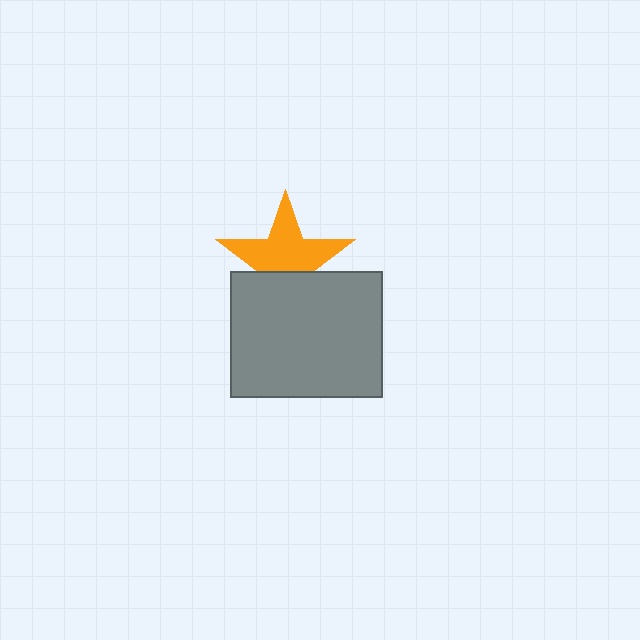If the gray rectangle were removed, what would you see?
You would see the complete orange star.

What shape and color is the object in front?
The object in front is a gray rectangle.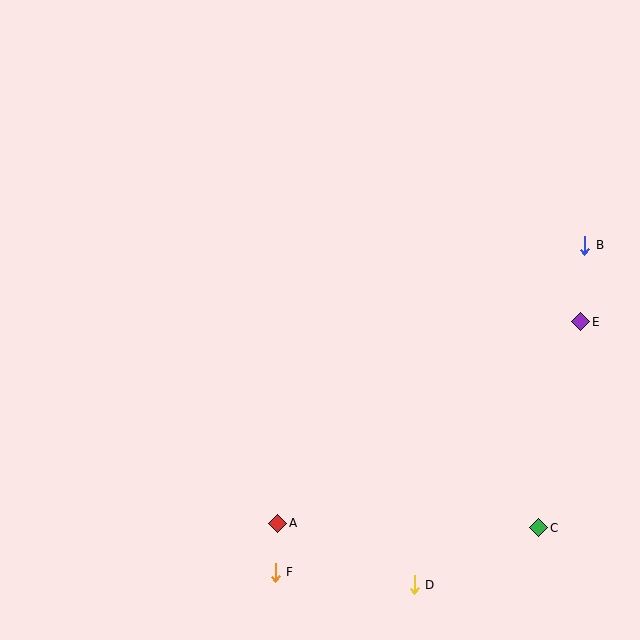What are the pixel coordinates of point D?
Point D is at (414, 585).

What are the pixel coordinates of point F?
Point F is at (275, 572).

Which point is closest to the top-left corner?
Point A is closest to the top-left corner.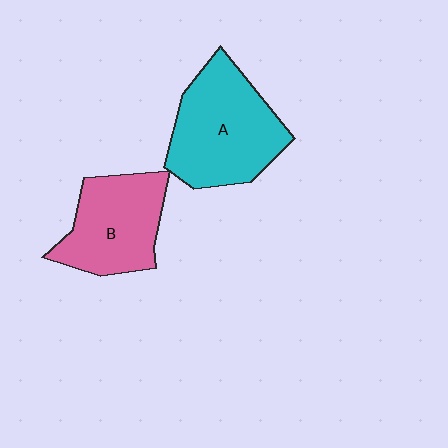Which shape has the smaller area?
Shape B (pink).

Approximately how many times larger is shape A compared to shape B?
Approximately 1.3 times.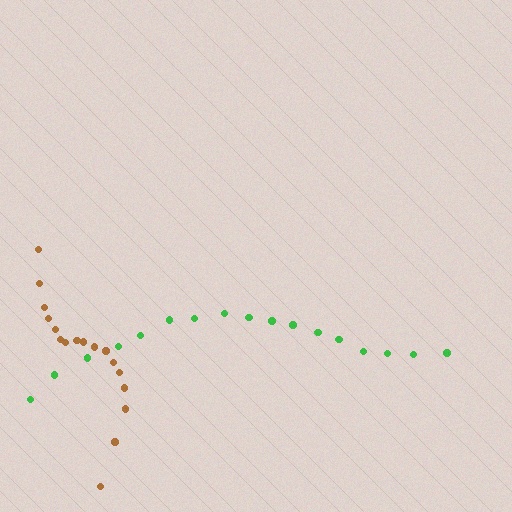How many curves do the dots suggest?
There are 2 distinct paths.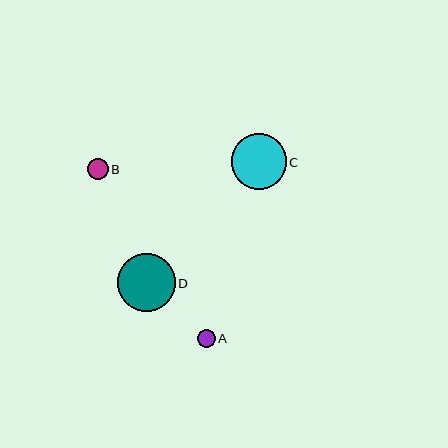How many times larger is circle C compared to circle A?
Circle C is approximately 3.2 times the size of circle A.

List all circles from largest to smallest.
From largest to smallest: D, C, B, A.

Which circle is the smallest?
Circle A is the smallest with a size of approximately 17 pixels.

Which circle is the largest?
Circle D is the largest with a size of approximately 58 pixels.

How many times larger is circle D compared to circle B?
Circle D is approximately 2.7 times the size of circle B.